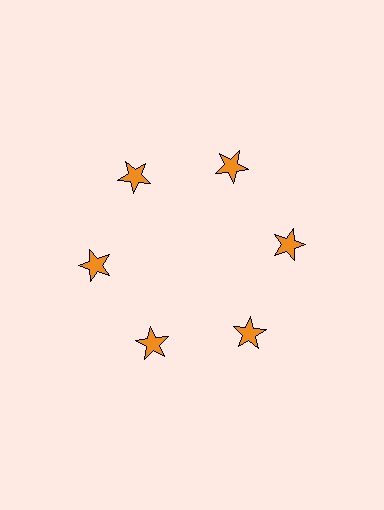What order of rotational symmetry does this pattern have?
This pattern has 6-fold rotational symmetry.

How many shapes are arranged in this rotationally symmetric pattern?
There are 6 shapes, arranged in 6 groups of 1.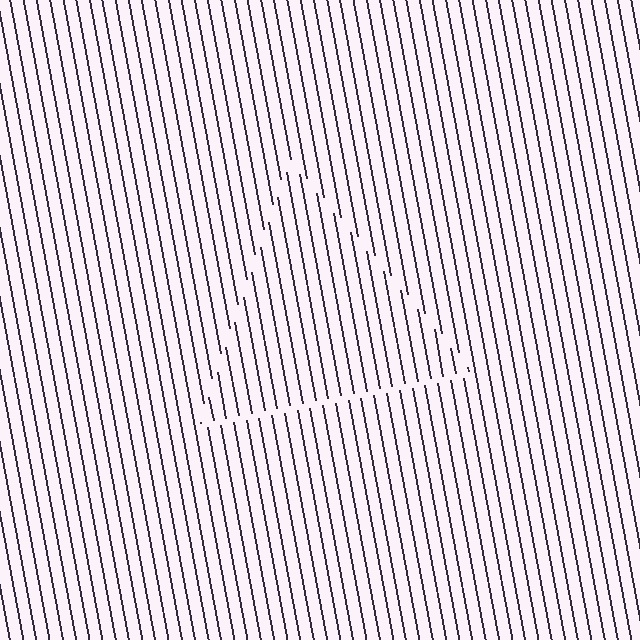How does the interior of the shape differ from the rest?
The interior of the shape contains the same grating, shifted by half a period — the contour is defined by the phase discontinuity where line-ends from the inner and outer gratings abut.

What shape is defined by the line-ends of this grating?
An illusory triangle. The interior of the shape contains the same grating, shifted by half a period — the contour is defined by the phase discontinuity where line-ends from the inner and outer gratings abut.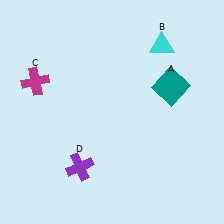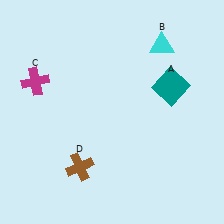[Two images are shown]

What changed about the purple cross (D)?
In Image 1, D is purple. In Image 2, it changed to brown.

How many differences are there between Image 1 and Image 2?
There is 1 difference between the two images.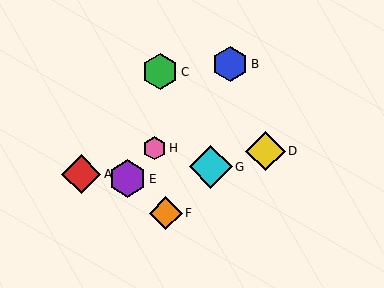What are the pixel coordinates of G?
Object G is at (211, 167).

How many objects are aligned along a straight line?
3 objects (B, E, H) are aligned along a straight line.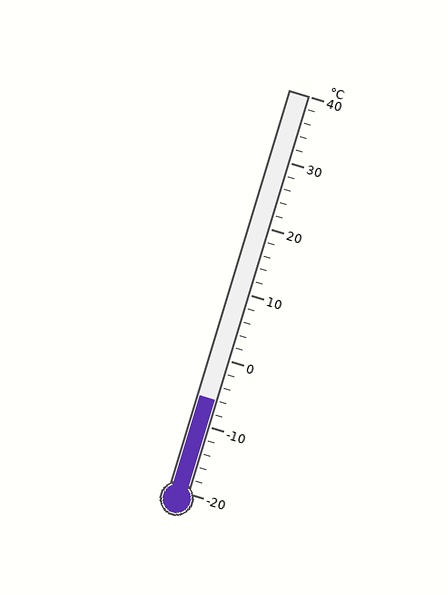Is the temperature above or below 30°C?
The temperature is below 30°C.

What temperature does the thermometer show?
The thermometer shows approximately -6°C.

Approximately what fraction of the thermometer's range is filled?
The thermometer is filled to approximately 25% of its range.